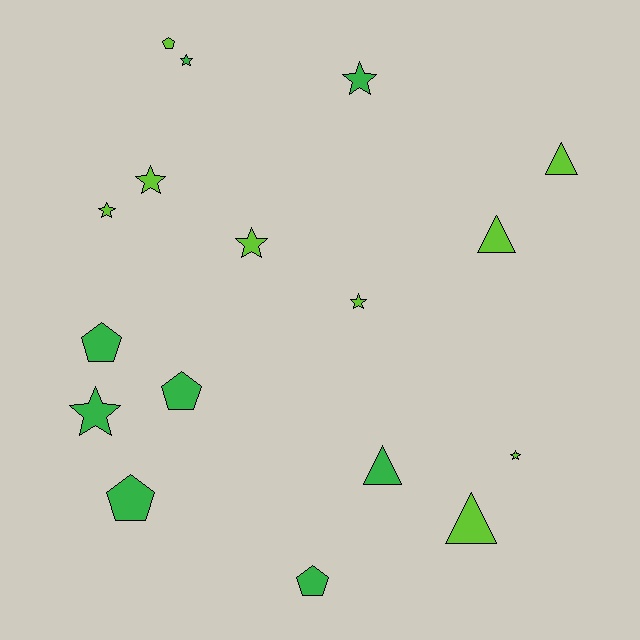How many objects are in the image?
There are 17 objects.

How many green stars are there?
There are 3 green stars.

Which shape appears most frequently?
Star, with 8 objects.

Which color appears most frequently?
Lime, with 9 objects.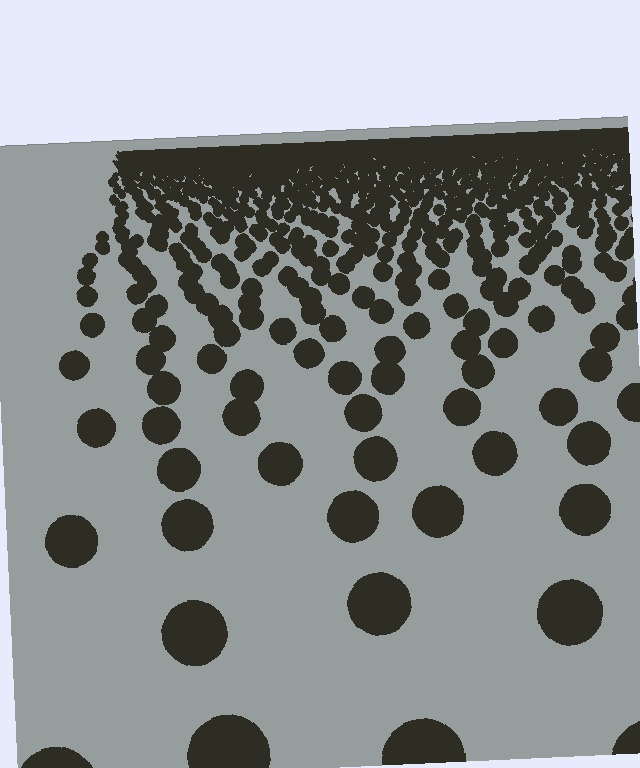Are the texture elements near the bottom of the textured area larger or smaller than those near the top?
Larger. Near the bottom, elements are closer to the viewer and appear at a bigger on-screen size.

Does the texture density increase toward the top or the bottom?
Density increases toward the top.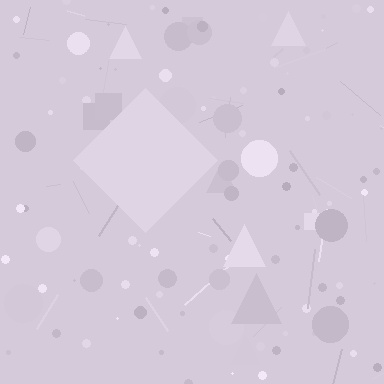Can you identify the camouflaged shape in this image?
The camouflaged shape is a diamond.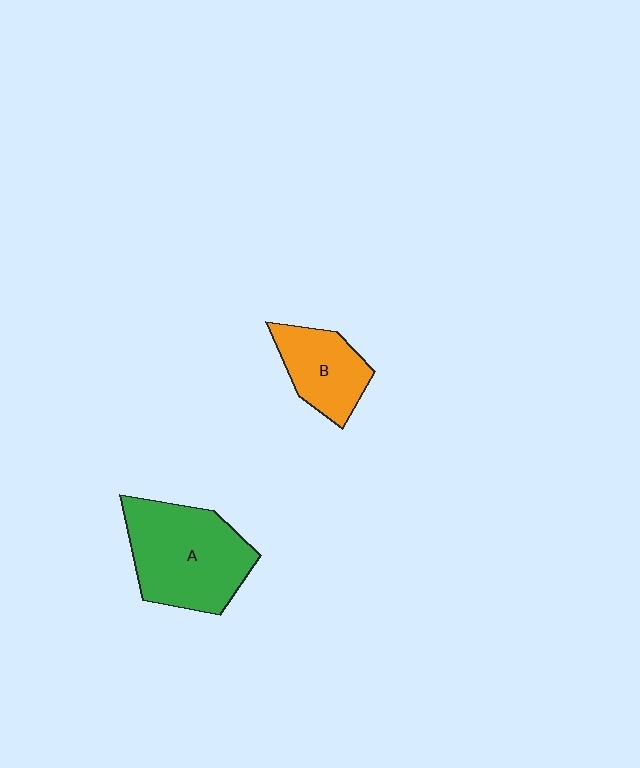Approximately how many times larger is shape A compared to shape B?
Approximately 1.7 times.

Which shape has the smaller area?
Shape B (orange).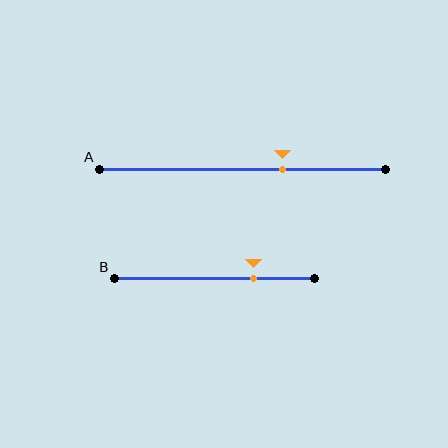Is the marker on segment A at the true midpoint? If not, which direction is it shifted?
No, the marker on segment A is shifted to the right by about 14% of the segment length.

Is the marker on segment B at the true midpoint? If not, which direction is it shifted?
No, the marker on segment B is shifted to the right by about 20% of the segment length.